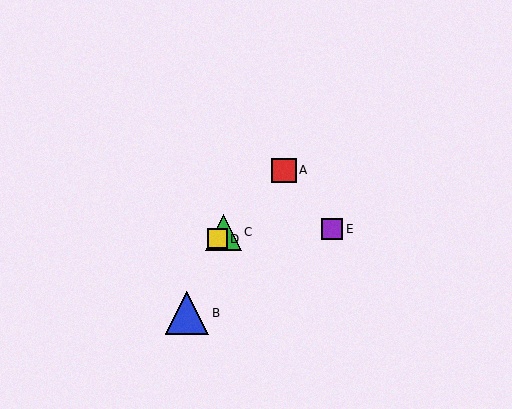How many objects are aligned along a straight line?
3 objects (A, C, D) are aligned along a straight line.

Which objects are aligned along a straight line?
Objects A, C, D are aligned along a straight line.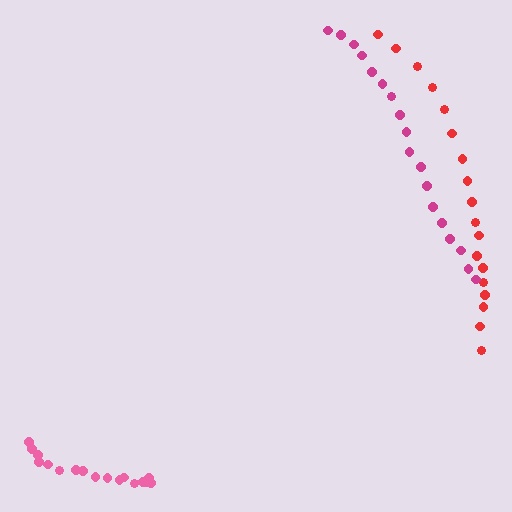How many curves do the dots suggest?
There are 3 distinct paths.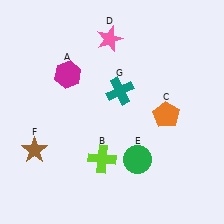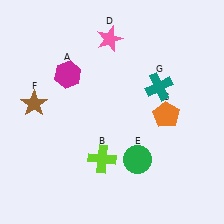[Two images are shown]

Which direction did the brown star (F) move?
The brown star (F) moved up.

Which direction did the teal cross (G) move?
The teal cross (G) moved right.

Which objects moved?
The objects that moved are: the brown star (F), the teal cross (G).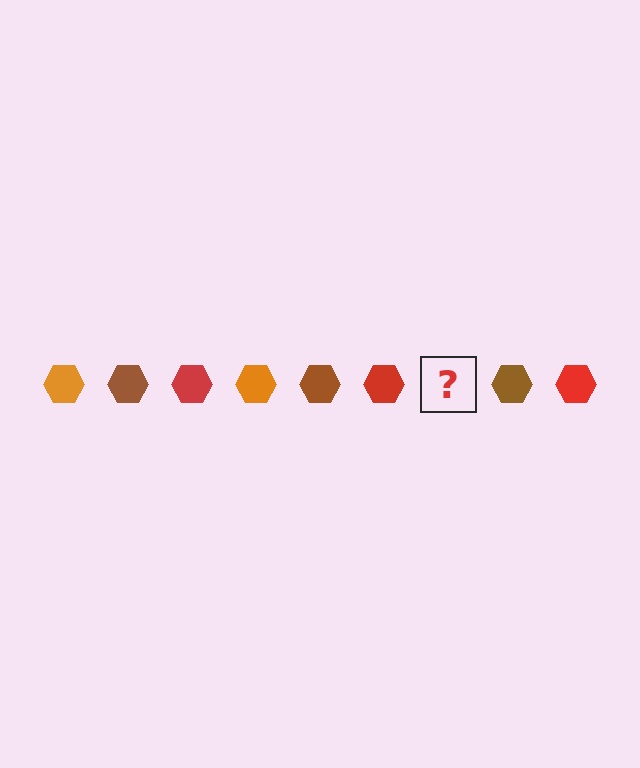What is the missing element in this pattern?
The missing element is an orange hexagon.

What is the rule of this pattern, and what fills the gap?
The rule is that the pattern cycles through orange, brown, red hexagons. The gap should be filled with an orange hexagon.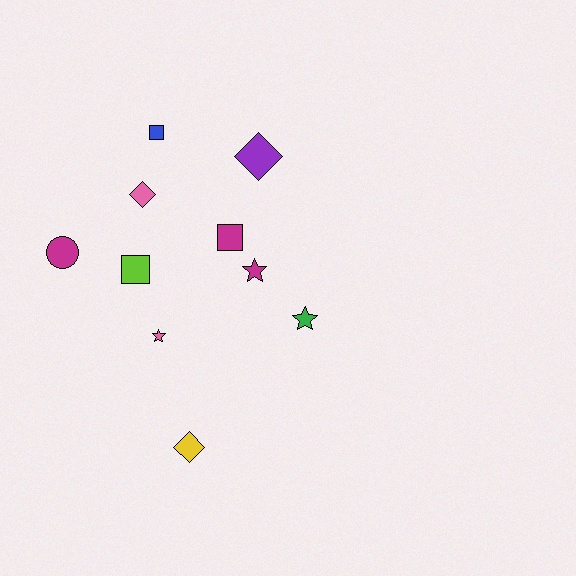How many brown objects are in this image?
There are no brown objects.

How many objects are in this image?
There are 10 objects.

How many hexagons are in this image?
There are no hexagons.